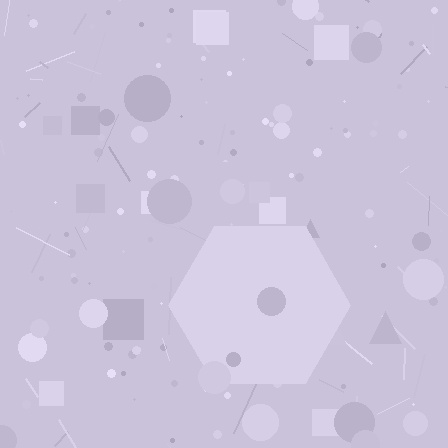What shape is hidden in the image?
A hexagon is hidden in the image.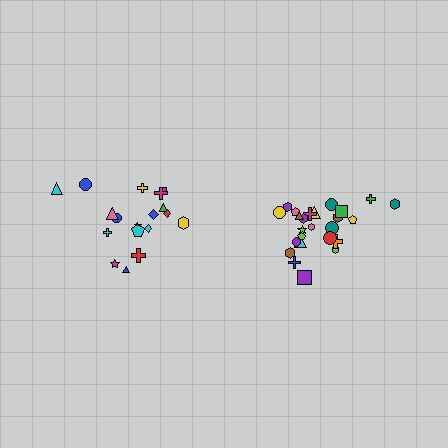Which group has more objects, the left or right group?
The right group.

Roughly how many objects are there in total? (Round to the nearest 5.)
Roughly 45 objects in total.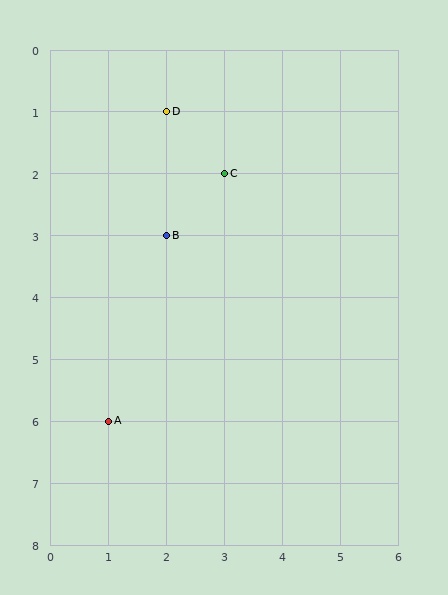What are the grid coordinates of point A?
Point A is at grid coordinates (1, 6).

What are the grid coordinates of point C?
Point C is at grid coordinates (3, 2).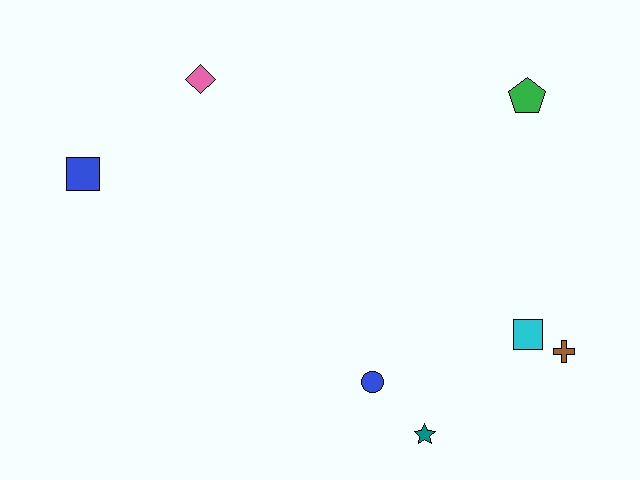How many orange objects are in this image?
There are no orange objects.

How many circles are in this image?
There is 1 circle.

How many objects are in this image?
There are 7 objects.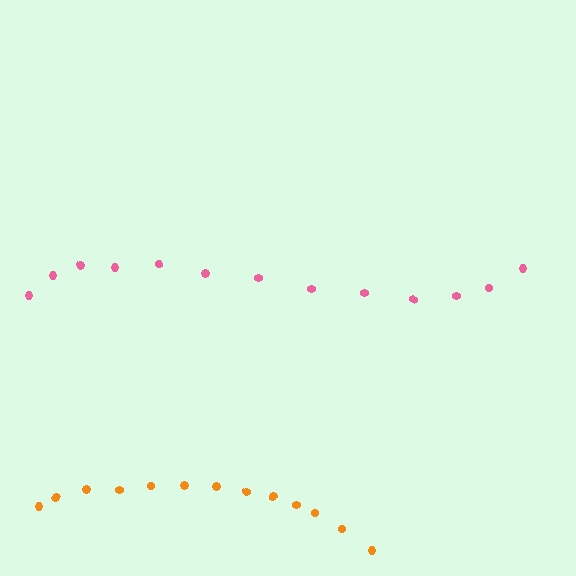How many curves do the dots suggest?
There are 2 distinct paths.